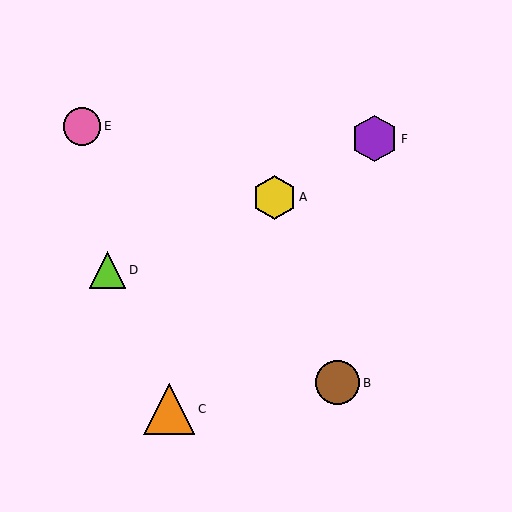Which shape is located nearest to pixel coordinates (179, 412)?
The orange triangle (labeled C) at (169, 409) is nearest to that location.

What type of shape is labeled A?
Shape A is a yellow hexagon.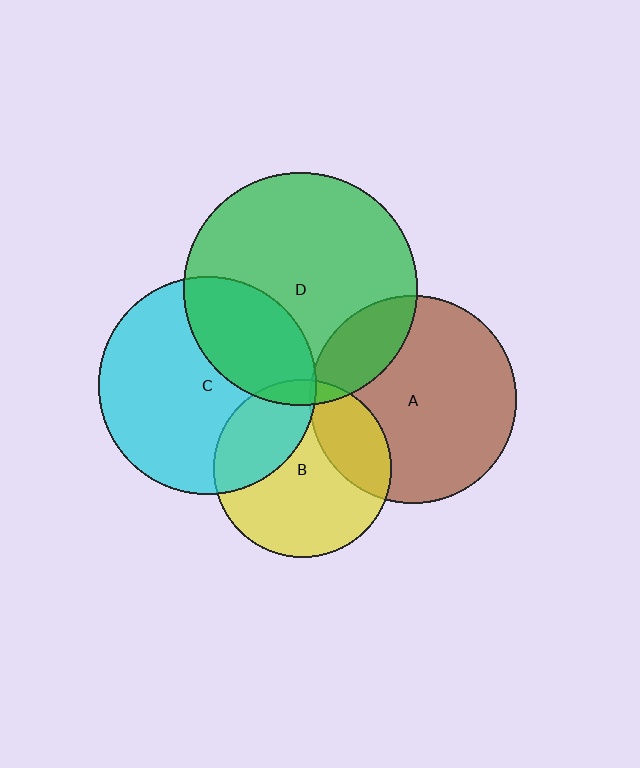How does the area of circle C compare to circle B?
Approximately 1.5 times.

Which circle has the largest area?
Circle D (green).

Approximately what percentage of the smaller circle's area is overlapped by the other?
Approximately 5%.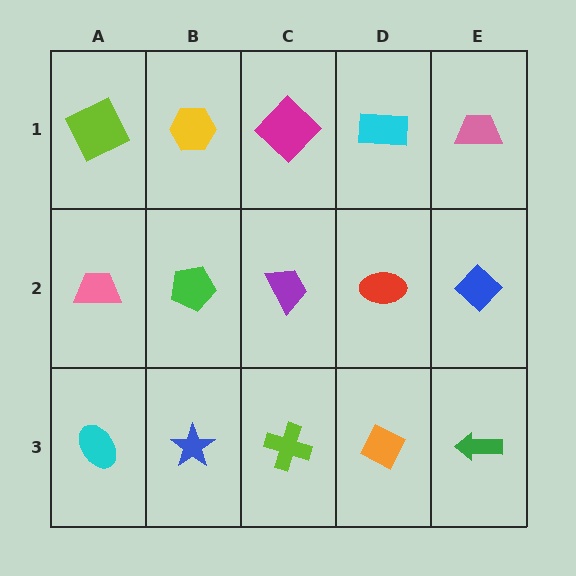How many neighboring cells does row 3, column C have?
3.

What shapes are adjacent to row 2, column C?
A magenta diamond (row 1, column C), a lime cross (row 3, column C), a green pentagon (row 2, column B), a red ellipse (row 2, column D).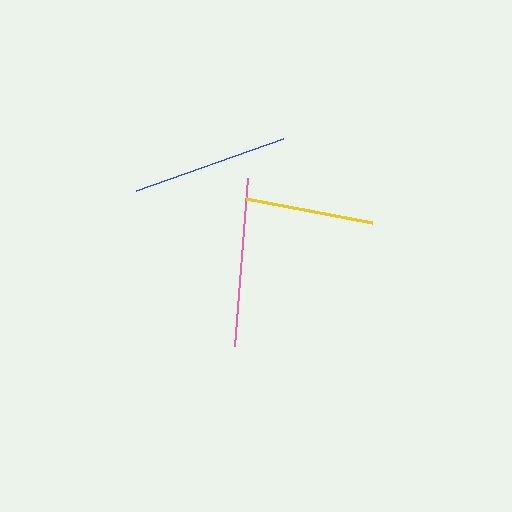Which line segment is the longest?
The pink line is the longest at approximately 169 pixels.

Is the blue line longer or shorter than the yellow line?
The blue line is longer than the yellow line.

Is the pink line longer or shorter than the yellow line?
The pink line is longer than the yellow line.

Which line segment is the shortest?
The yellow line is the shortest at approximately 128 pixels.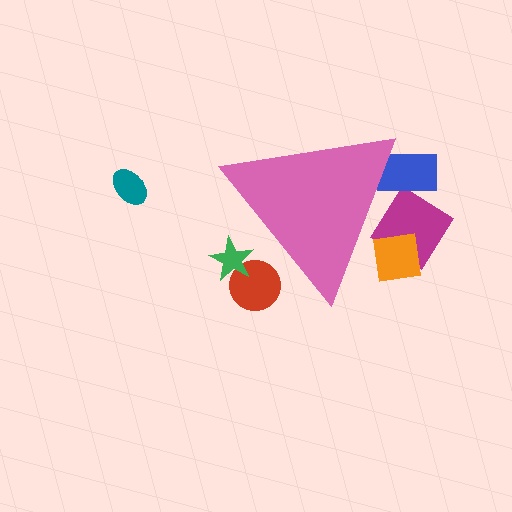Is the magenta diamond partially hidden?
Yes, the magenta diamond is partially hidden behind the pink triangle.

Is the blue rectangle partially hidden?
Yes, the blue rectangle is partially hidden behind the pink triangle.